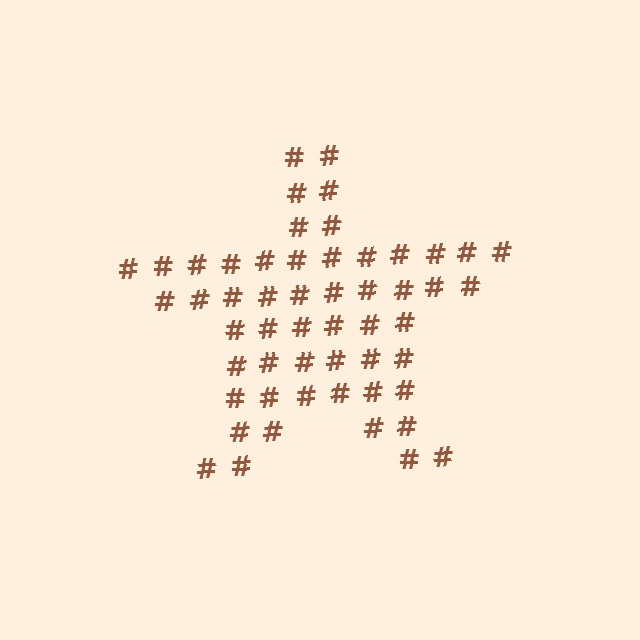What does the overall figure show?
The overall figure shows a star.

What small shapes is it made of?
It is made of small hash symbols.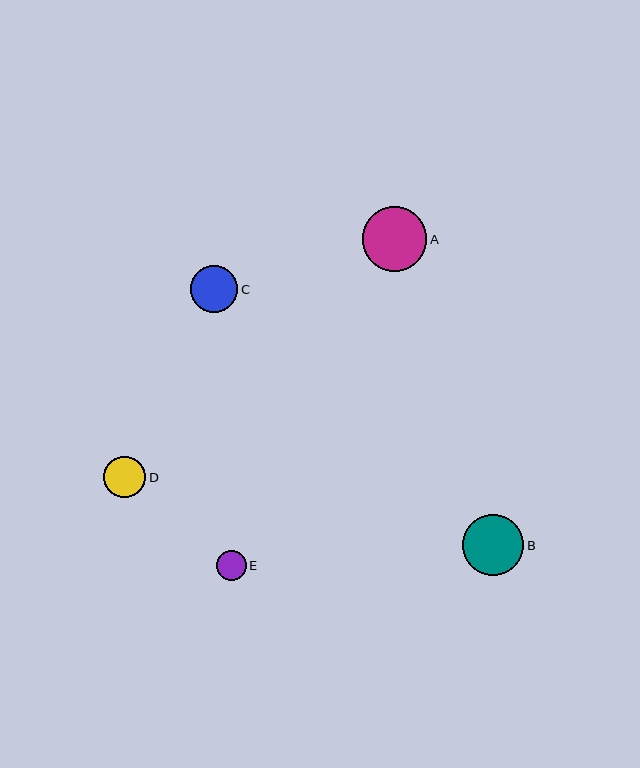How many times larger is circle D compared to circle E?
Circle D is approximately 1.4 times the size of circle E.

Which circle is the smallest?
Circle E is the smallest with a size of approximately 30 pixels.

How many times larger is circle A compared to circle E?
Circle A is approximately 2.2 times the size of circle E.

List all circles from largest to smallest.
From largest to smallest: A, B, C, D, E.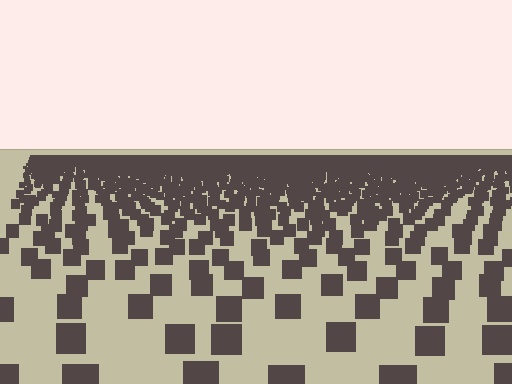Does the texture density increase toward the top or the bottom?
Density increases toward the top.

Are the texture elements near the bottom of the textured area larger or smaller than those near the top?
Larger. Near the bottom, elements are closer to the viewer and appear at a bigger on-screen size.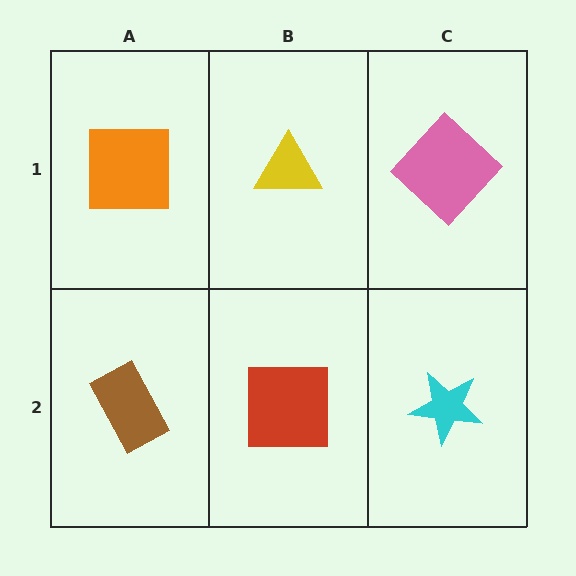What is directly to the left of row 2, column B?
A brown rectangle.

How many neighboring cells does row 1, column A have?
2.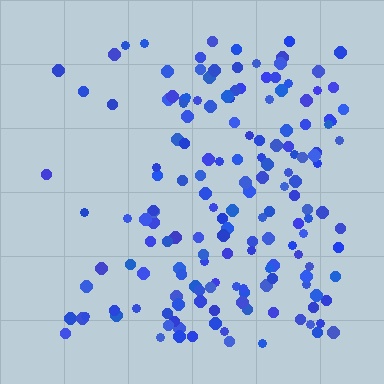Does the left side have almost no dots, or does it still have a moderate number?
Still a moderate number, just noticeably fewer than the right.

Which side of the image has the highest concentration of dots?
The right.